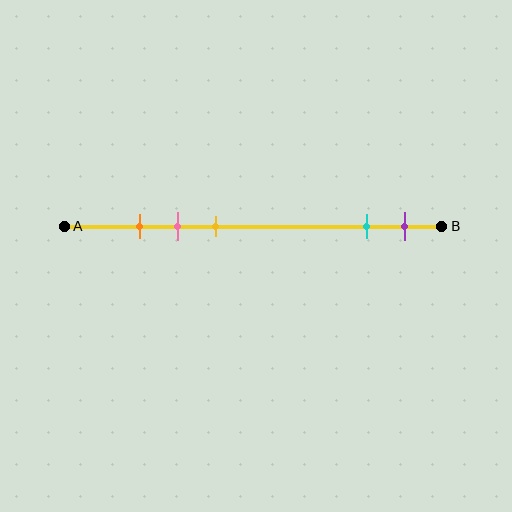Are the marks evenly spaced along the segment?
No, the marks are not evenly spaced.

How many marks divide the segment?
There are 5 marks dividing the segment.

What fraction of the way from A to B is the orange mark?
The orange mark is approximately 20% (0.2) of the way from A to B.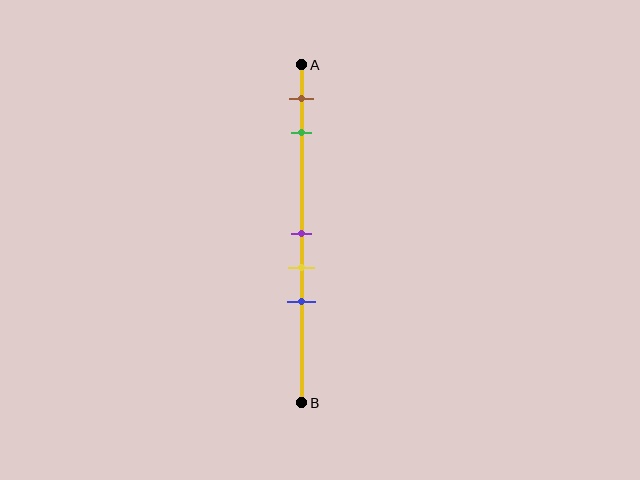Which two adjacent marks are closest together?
The purple and yellow marks are the closest adjacent pair.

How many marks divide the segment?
There are 5 marks dividing the segment.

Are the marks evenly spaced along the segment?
No, the marks are not evenly spaced.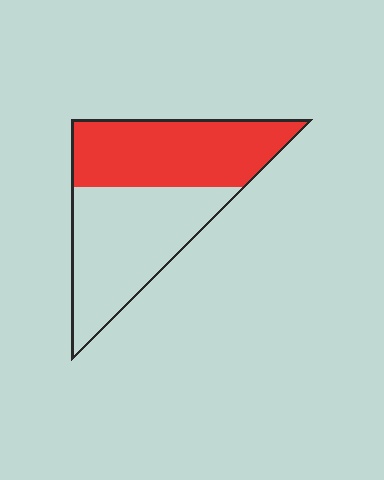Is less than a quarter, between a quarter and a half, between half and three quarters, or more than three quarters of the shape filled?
Between a quarter and a half.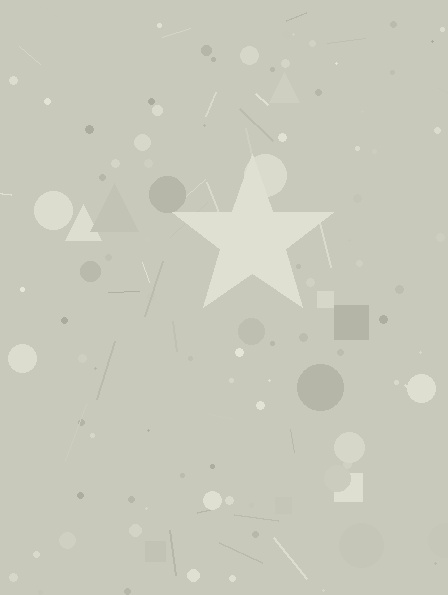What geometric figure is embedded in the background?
A star is embedded in the background.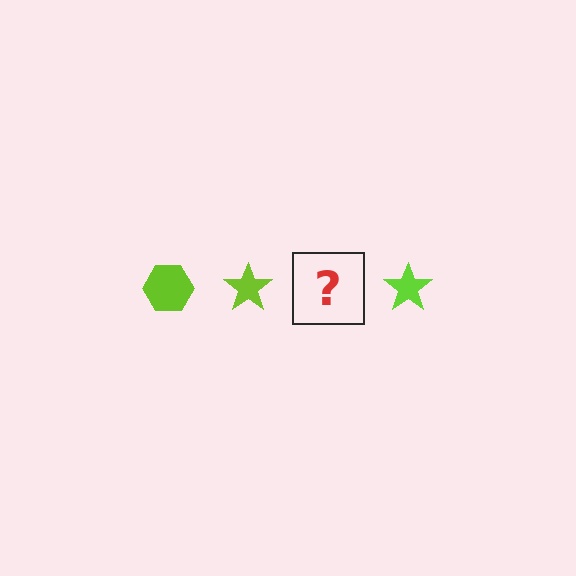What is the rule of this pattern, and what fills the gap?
The rule is that the pattern cycles through hexagon, star shapes in lime. The gap should be filled with a lime hexagon.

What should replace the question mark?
The question mark should be replaced with a lime hexagon.